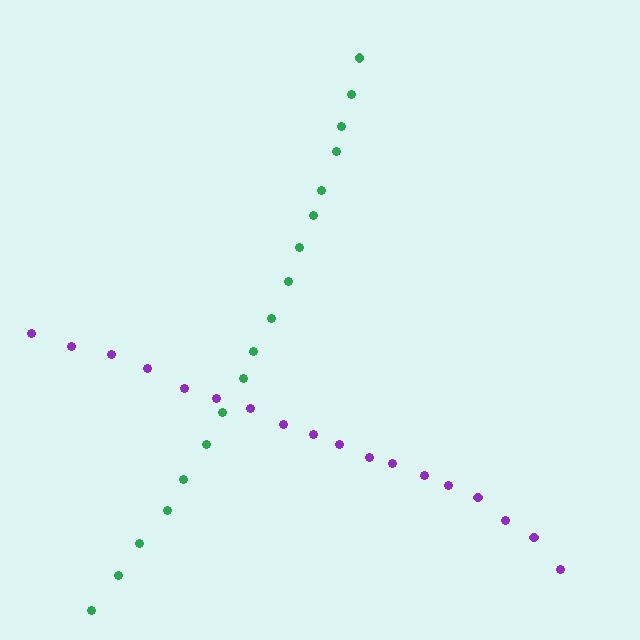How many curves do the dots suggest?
There are 2 distinct paths.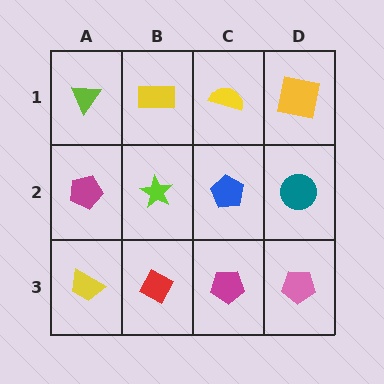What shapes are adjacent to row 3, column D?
A teal circle (row 2, column D), a magenta pentagon (row 3, column C).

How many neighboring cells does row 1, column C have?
3.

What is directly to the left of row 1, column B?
A lime triangle.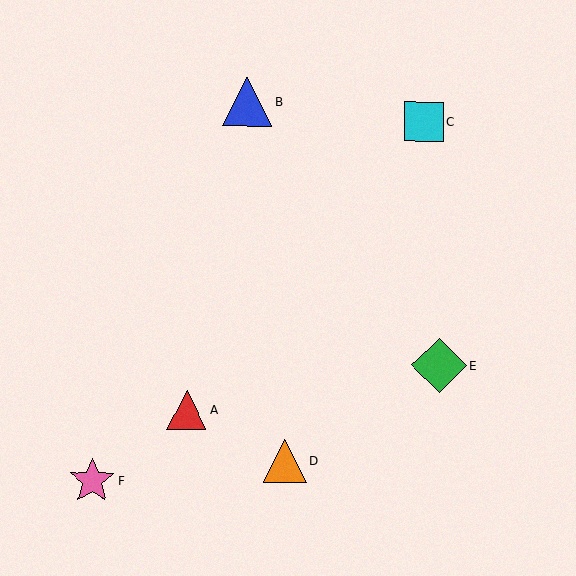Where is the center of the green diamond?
The center of the green diamond is at (439, 365).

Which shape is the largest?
The green diamond (labeled E) is the largest.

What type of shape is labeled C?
Shape C is a cyan square.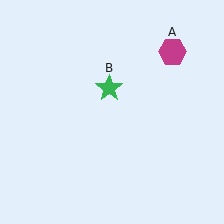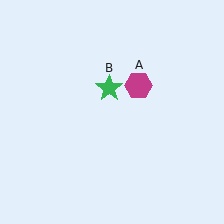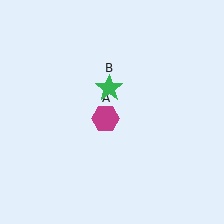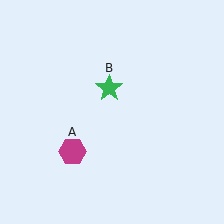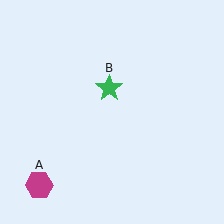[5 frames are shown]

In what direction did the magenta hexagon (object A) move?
The magenta hexagon (object A) moved down and to the left.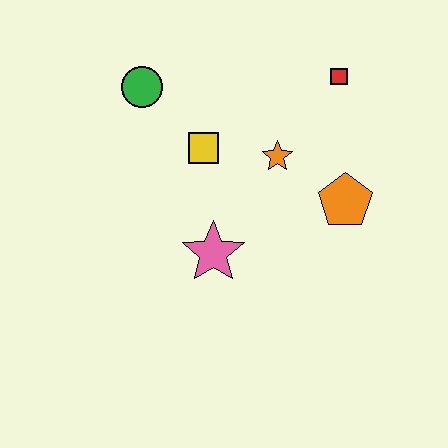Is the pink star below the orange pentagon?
Yes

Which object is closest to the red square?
The orange star is closest to the red square.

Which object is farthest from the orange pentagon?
The green circle is farthest from the orange pentagon.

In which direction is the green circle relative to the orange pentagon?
The green circle is to the left of the orange pentagon.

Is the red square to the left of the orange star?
No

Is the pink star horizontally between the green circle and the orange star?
Yes